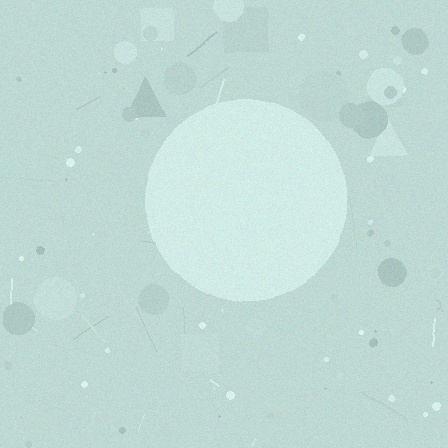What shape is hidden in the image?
A circle is hidden in the image.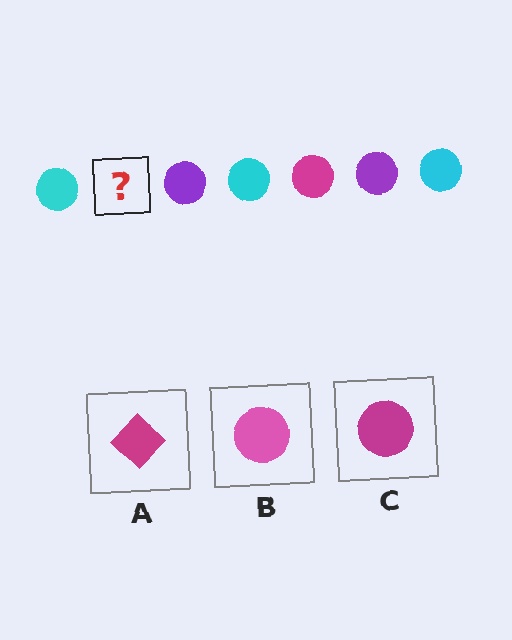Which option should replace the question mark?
Option C.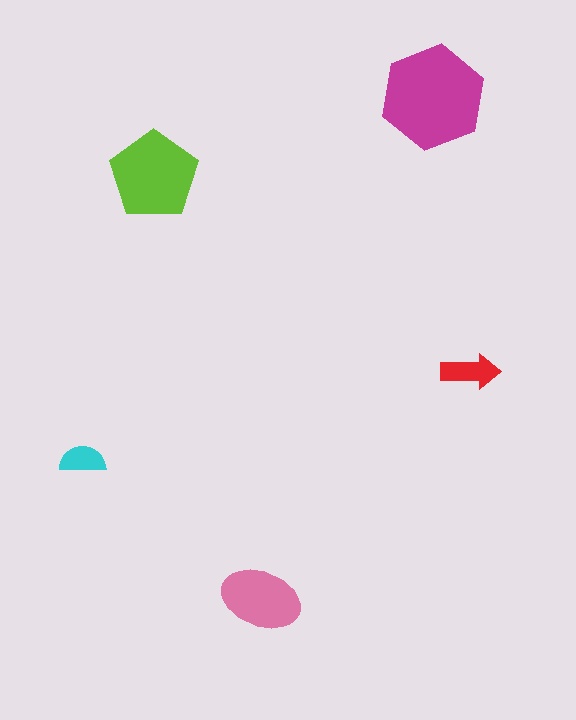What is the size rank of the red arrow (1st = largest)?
4th.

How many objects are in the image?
There are 5 objects in the image.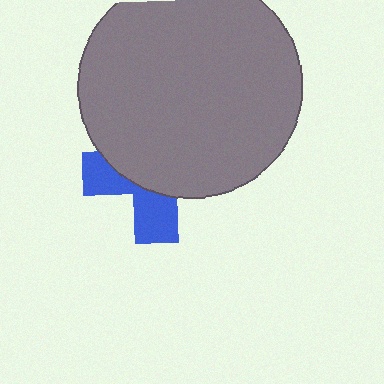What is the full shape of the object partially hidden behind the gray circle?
The partially hidden object is a blue cross.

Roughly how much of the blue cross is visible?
A small part of it is visible (roughly 35%).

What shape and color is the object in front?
The object in front is a gray circle.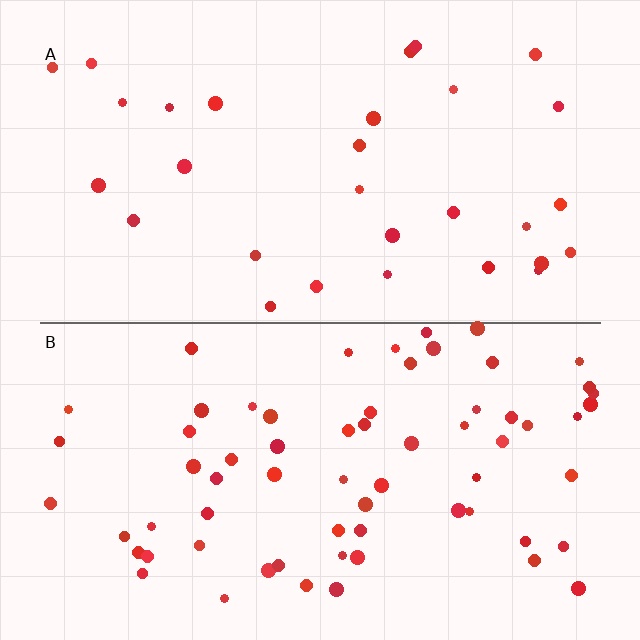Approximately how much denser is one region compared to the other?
Approximately 2.3× — region B over region A.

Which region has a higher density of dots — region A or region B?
B (the bottom).